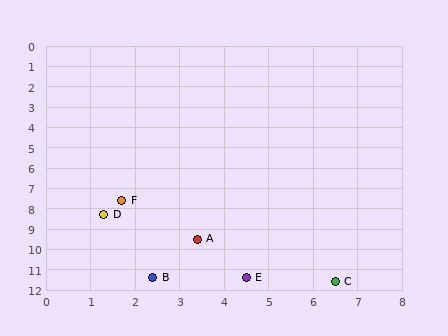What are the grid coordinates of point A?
Point A is at approximately (3.4, 9.5).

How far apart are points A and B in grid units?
Points A and B are about 2.1 grid units apart.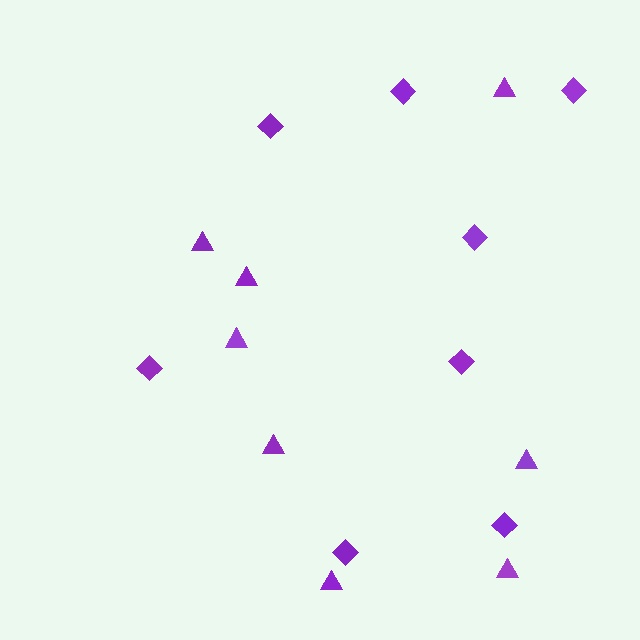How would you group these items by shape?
There are 2 groups: one group of triangles (8) and one group of diamonds (8).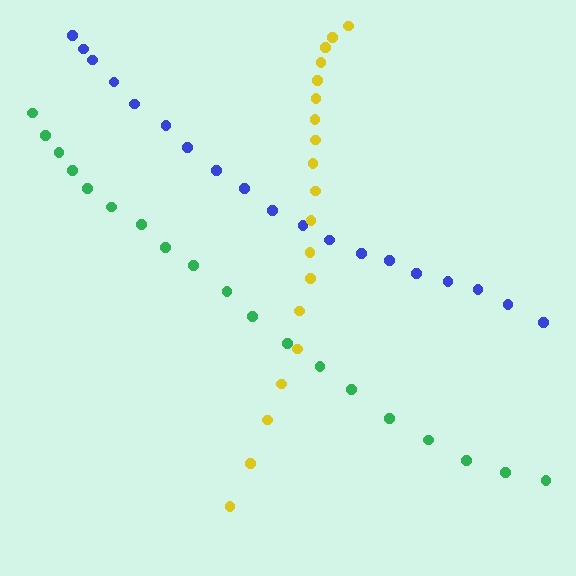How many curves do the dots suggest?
There are 3 distinct paths.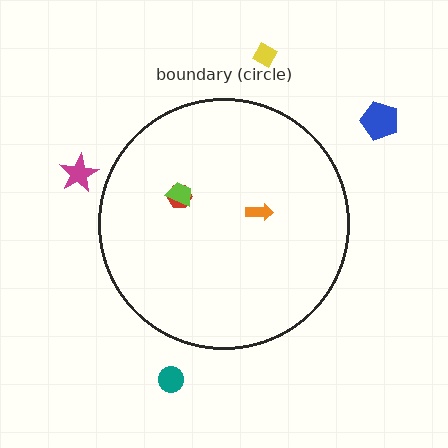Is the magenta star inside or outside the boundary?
Outside.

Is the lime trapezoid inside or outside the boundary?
Inside.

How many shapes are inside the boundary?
3 inside, 4 outside.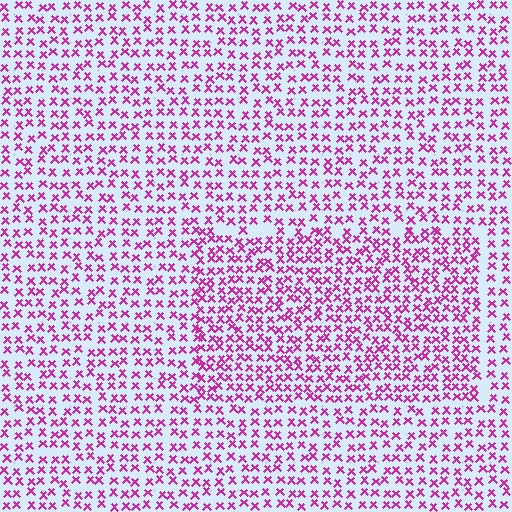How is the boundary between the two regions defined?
The boundary is defined by a change in element density (approximately 1.5x ratio). All elements are the same color, size, and shape.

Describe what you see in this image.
The image contains small magenta elements arranged at two different densities. A rectangle-shaped region is visible where the elements are more densely packed than the surrounding area.